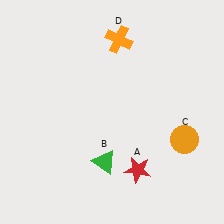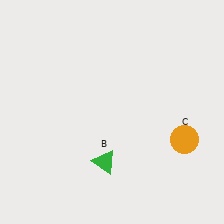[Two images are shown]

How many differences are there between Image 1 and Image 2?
There are 2 differences between the two images.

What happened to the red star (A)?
The red star (A) was removed in Image 2. It was in the bottom-right area of Image 1.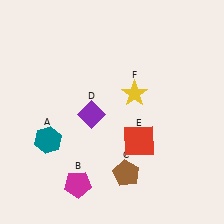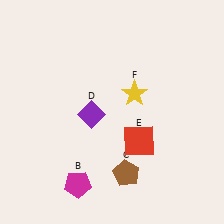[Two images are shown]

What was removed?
The teal hexagon (A) was removed in Image 2.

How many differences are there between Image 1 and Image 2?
There is 1 difference between the two images.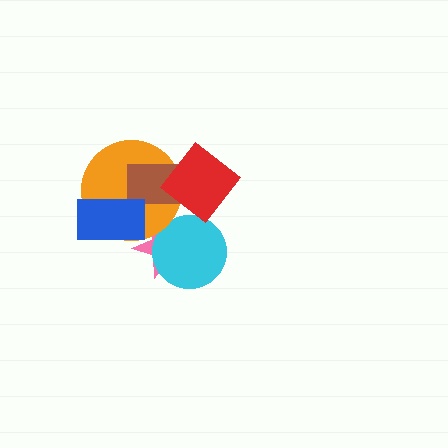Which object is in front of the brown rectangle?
The red diamond is in front of the brown rectangle.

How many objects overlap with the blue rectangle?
2 objects overlap with the blue rectangle.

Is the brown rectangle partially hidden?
Yes, it is partially covered by another shape.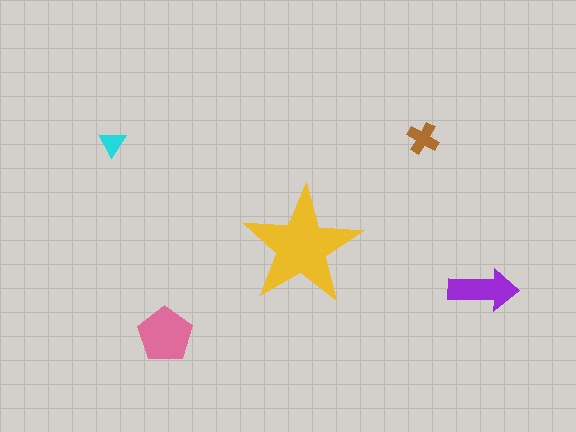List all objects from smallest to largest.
The cyan triangle, the brown cross, the purple arrow, the pink pentagon, the yellow star.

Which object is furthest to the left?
The cyan triangle is leftmost.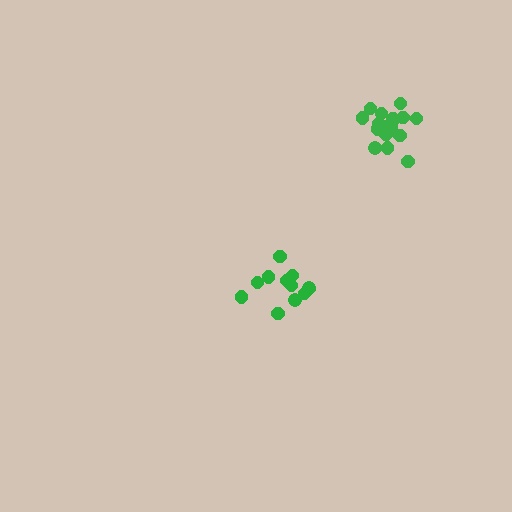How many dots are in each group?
Group 1: 12 dots, Group 2: 18 dots (30 total).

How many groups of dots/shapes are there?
There are 2 groups.